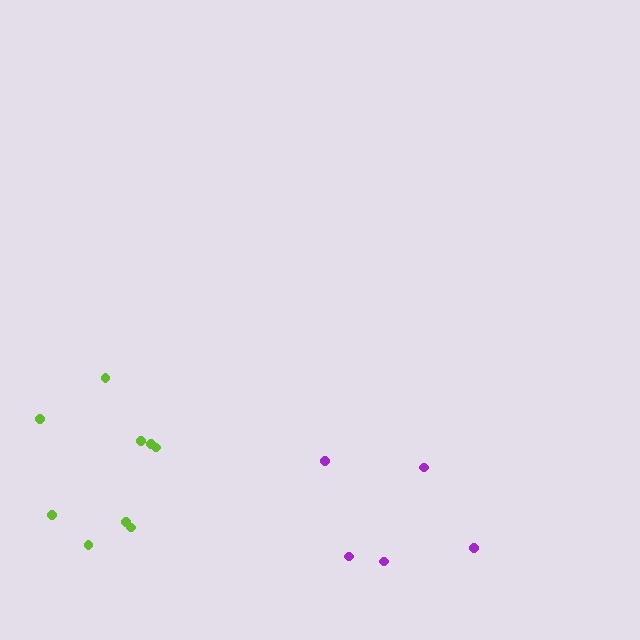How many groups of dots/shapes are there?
There are 2 groups.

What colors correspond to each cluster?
The clusters are colored: purple, lime.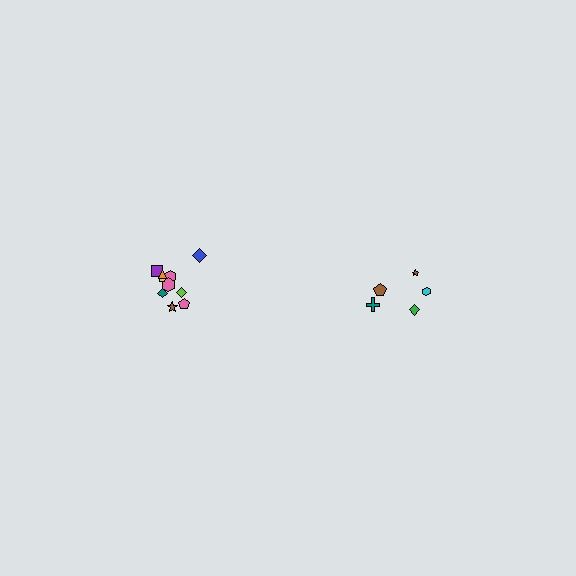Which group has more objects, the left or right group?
The left group.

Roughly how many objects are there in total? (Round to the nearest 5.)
Roughly 15 objects in total.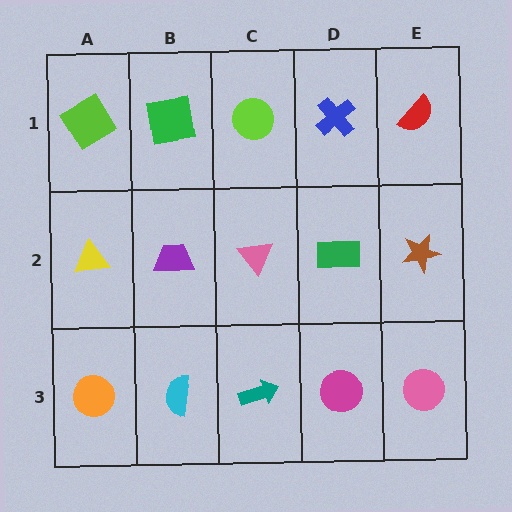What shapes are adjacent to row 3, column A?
A yellow triangle (row 2, column A), a cyan semicircle (row 3, column B).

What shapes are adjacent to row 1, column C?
A pink triangle (row 2, column C), a green square (row 1, column B), a blue cross (row 1, column D).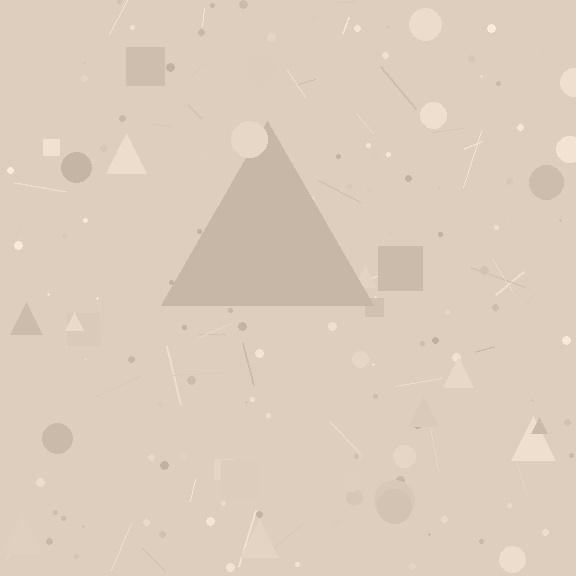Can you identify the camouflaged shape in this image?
The camouflaged shape is a triangle.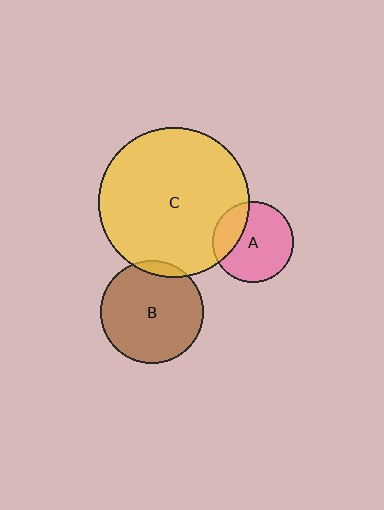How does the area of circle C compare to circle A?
Approximately 3.4 times.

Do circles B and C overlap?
Yes.